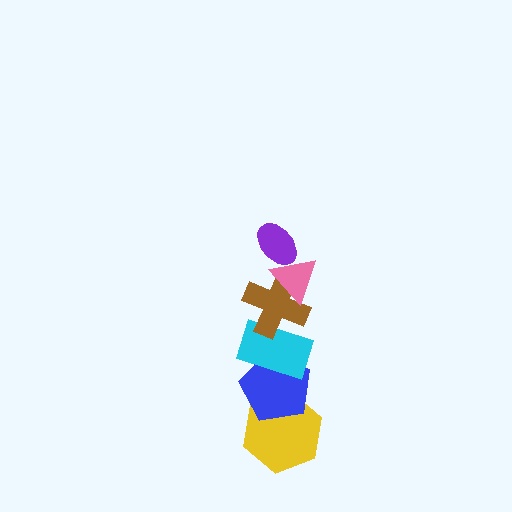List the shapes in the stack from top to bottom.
From top to bottom: the purple ellipse, the pink triangle, the brown cross, the cyan rectangle, the blue pentagon, the yellow hexagon.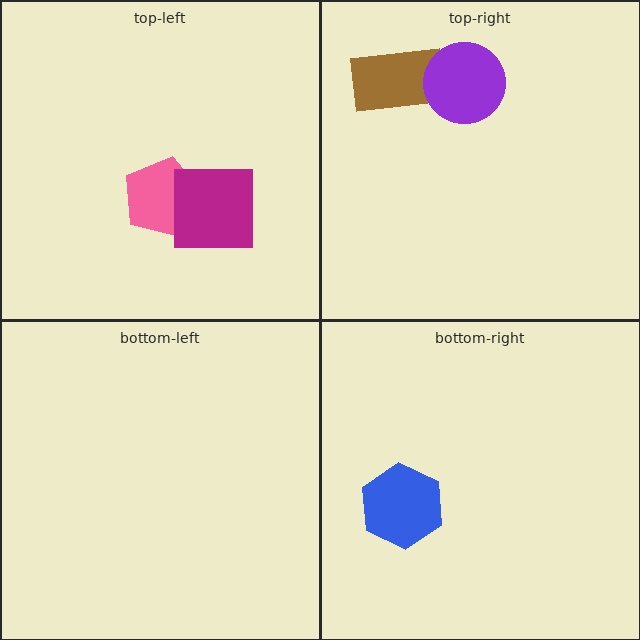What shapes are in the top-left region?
The pink pentagon, the magenta square.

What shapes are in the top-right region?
The brown rectangle, the purple circle.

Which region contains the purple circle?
The top-right region.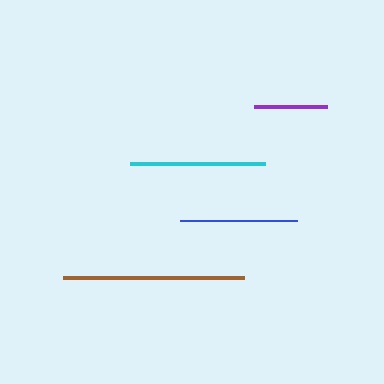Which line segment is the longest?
The brown line is the longest at approximately 182 pixels.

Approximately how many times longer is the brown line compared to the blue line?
The brown line is approximately 1.6 times the length of the blue line.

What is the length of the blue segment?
The blue segment is approximately 117 pixels long.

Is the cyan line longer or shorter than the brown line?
The brown line is longer than the cyan line.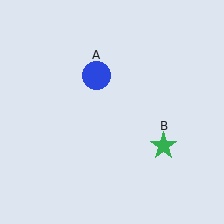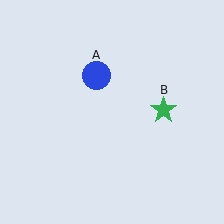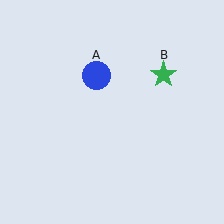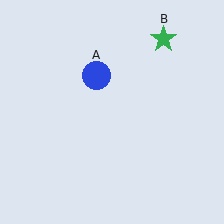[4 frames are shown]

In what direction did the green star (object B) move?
The green star (object B) moved up.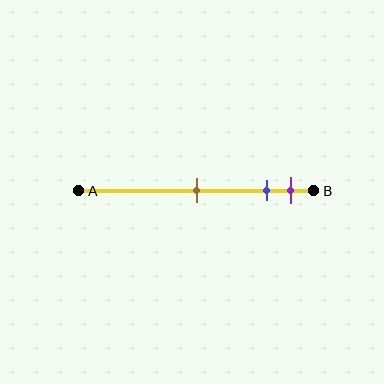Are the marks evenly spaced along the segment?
No, the marks are not evenly spaced.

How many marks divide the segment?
There are 3 marks dividing the segment.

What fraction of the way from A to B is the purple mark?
The purple mark is approximately 90% (0.9) of the way from A to B.